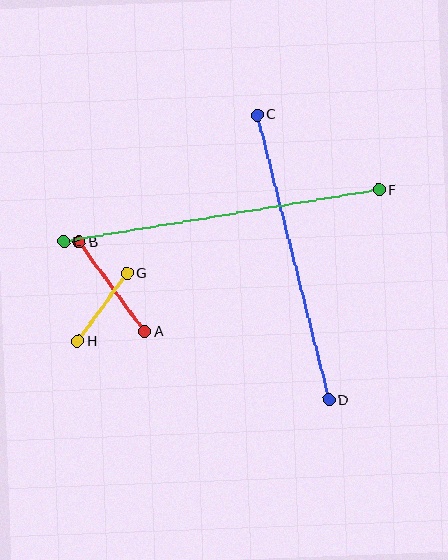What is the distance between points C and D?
The distance is approximately 294 pixels.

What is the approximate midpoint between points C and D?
The midpoint is at approximately (293, 258) pixels.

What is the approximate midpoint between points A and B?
The midpoint is at approximately (112, 287) pixels.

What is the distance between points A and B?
The distance is approximately 111 pixels.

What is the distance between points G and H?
The distance is approximately 84 pixels.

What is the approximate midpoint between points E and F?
The midpoint is at approximately (221, 216) pixels.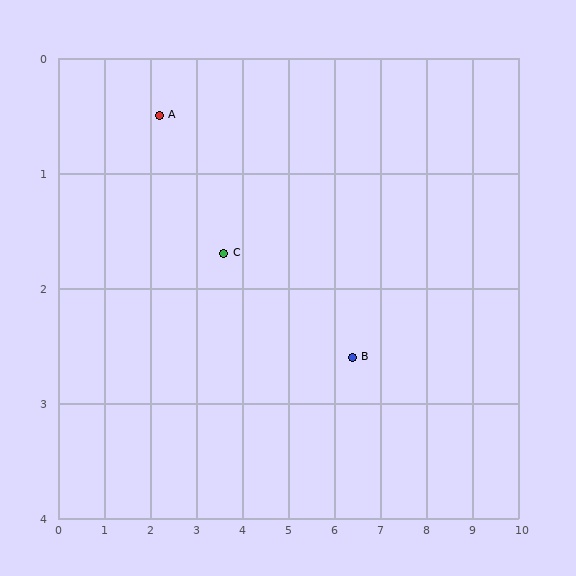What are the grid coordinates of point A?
Point A is at approximately (2.2, 0.5).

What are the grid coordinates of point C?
Point C is at approximately (3.6, 1.7).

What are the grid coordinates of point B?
Point B is at approximately (6.4, 2.6).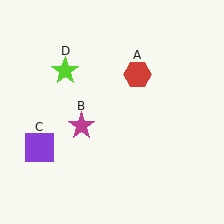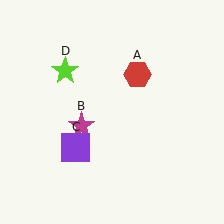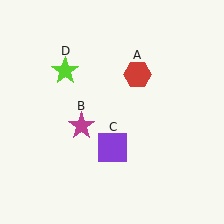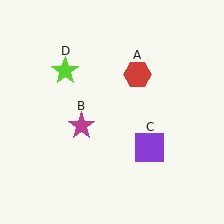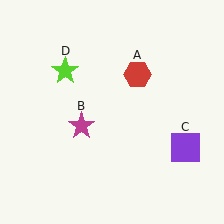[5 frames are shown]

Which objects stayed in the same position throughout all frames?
Red hexagon (object A) and magenta star (object B) and lime star (object D) remained stationary.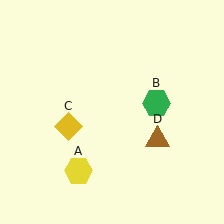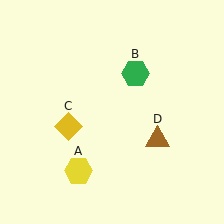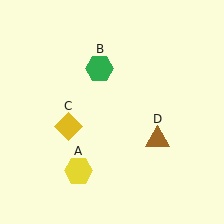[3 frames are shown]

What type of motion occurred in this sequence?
The green hexagon (object B) rotated counterclockwise around the center of the scene.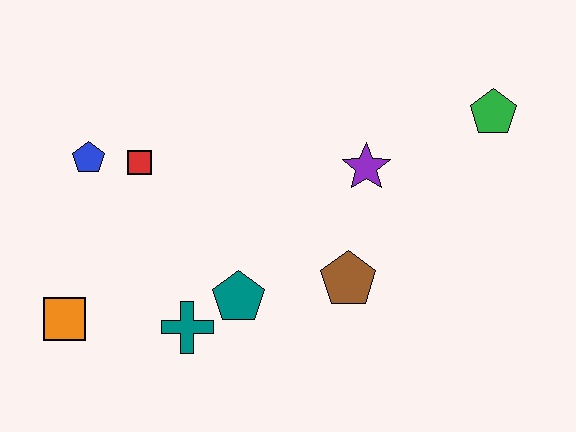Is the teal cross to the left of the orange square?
No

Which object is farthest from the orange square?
The green pentagon is farthest from the orange square.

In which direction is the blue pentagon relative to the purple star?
The blue pentagon is to the left of the purple star.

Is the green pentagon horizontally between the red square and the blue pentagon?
No